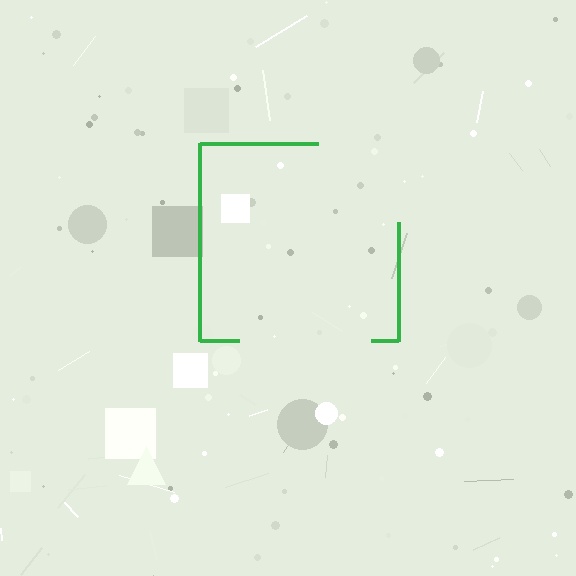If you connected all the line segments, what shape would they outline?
They would outline a square.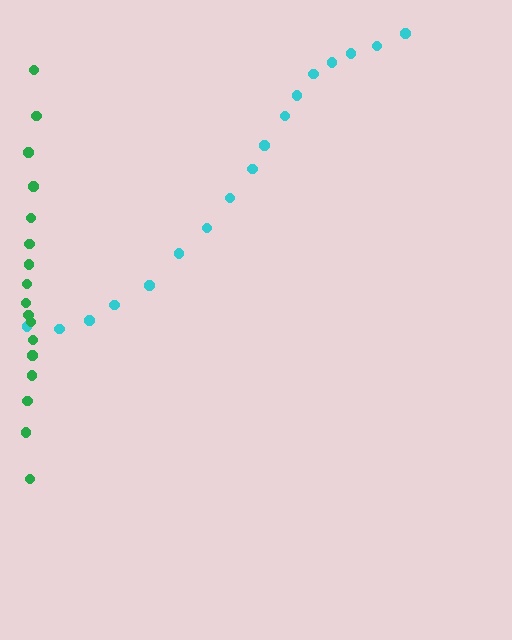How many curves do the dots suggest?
There are 2 distinct paths.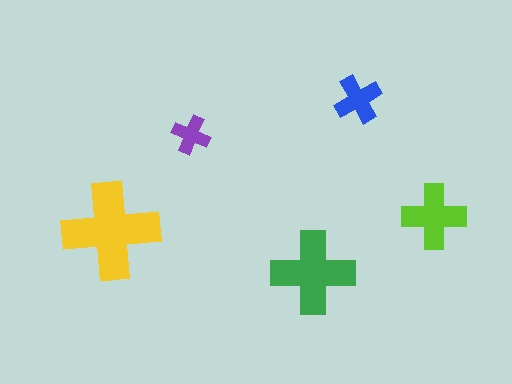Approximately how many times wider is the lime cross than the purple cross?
About 1.5 times wider.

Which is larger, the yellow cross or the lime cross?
The yellow one.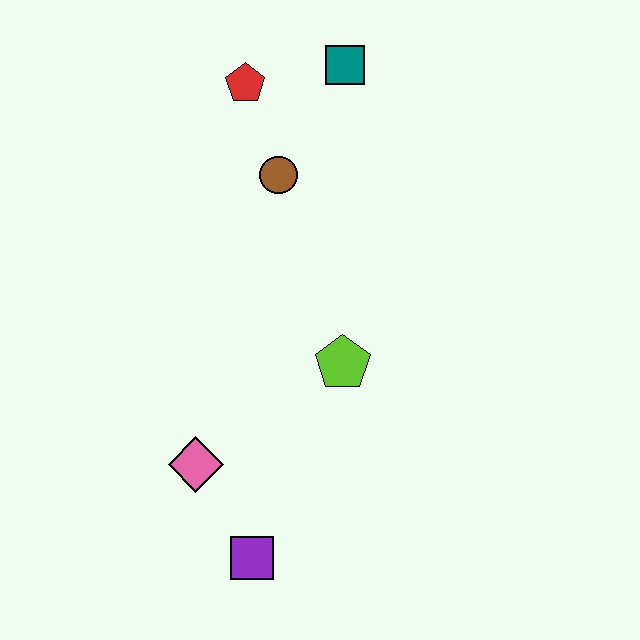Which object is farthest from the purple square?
The teal square is farthest from the purple square.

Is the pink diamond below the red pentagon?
Yes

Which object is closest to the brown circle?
The red pentagon is closest to the brown circle.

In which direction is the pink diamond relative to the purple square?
The pink diamond is above the purple square.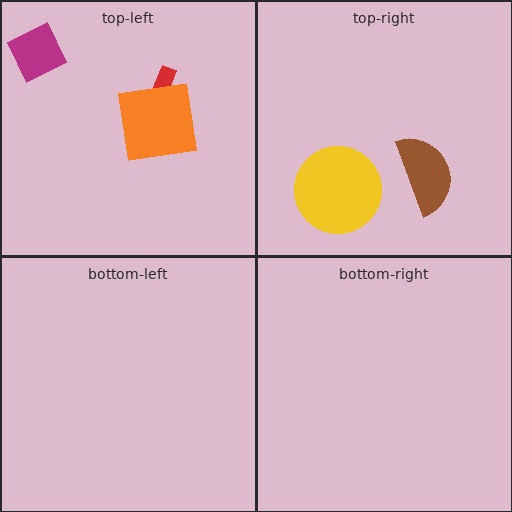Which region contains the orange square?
The top-left region.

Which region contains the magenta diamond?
The top-left region.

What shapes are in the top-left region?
The red arrow, the orange square, the magenta diamond.